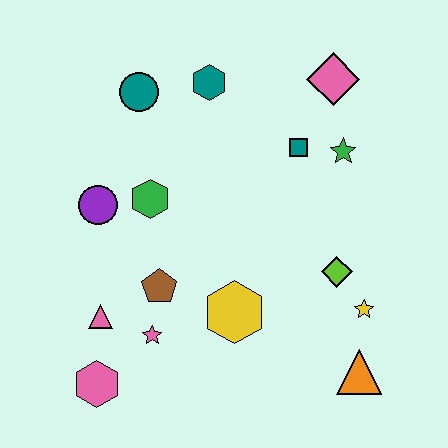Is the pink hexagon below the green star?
Yes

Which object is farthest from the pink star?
The pink diamond is farthest from the pink star.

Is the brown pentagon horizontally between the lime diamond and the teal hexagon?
No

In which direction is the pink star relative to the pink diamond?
The pink star is below the pink diamond.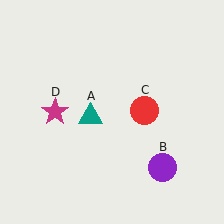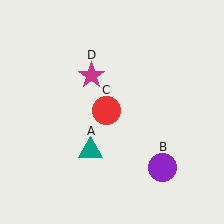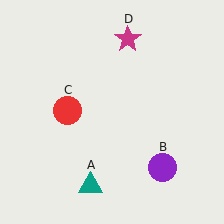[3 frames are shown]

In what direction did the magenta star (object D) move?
The magenta star (object D) moved up and to the right.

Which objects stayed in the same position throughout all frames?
Purple circle (object B) remained stationary.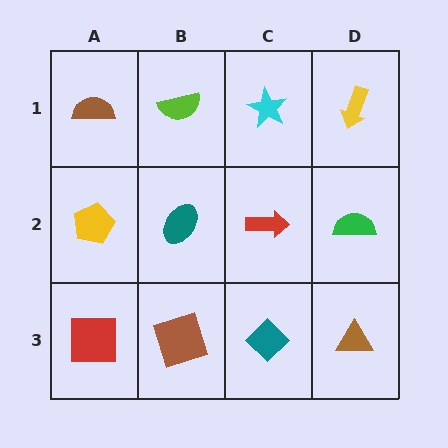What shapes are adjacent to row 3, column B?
A teal ellipse (row 2, column B), a red square (row 3, column A), a teal diamond (row 3, column C).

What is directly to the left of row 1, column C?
A lime semicircle.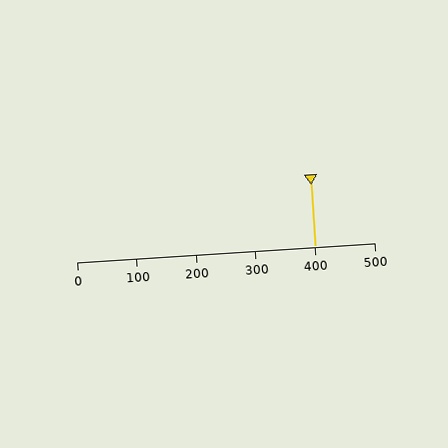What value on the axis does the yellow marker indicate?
The marker indicates approximately 400.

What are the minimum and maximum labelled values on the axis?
The axis runs from 0 to 500.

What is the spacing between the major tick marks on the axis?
The major ticks are spaced 100 apart.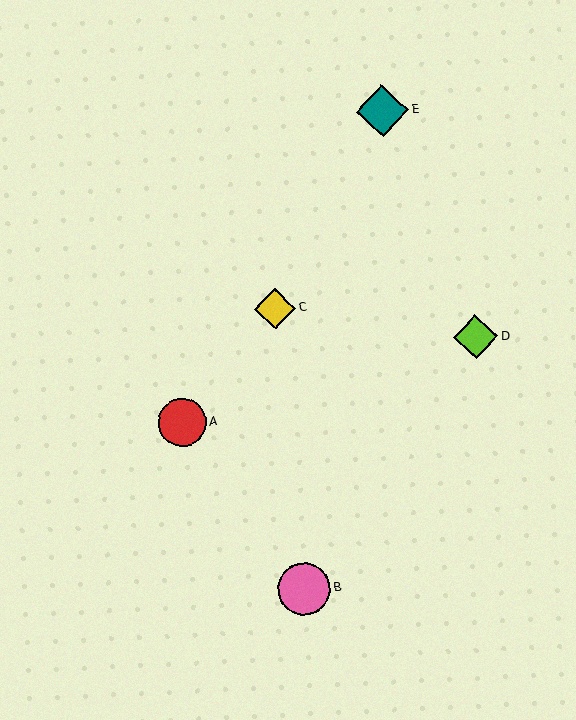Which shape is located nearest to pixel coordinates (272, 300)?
The yellow diamond (labeled C) at (275, 309) is nearest to that location.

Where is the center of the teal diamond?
The center of the teal diamond is at (382, 111).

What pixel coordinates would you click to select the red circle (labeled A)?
Click at (182, 423) to select the red circle A.